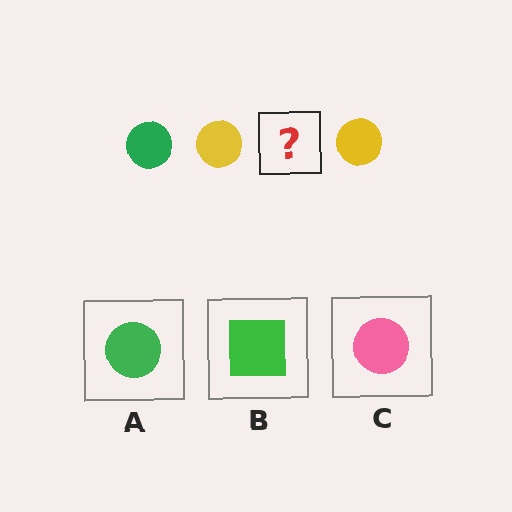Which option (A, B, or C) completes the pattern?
A.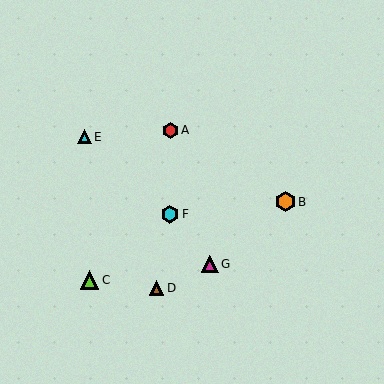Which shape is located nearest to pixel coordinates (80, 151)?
The cyan triangle (labeled E) at (84, 137) is nearest to that location.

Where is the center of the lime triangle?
The center of the lime triangle is at (89, 280).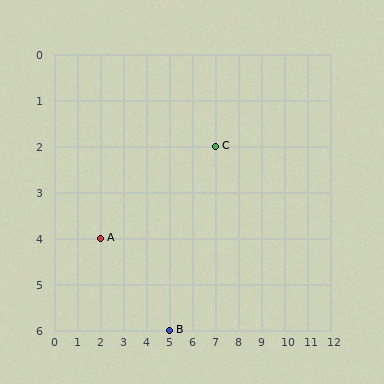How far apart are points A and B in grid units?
Points A and B are 3 columns and 2 rows apart (about 3.6 grid units diagonally).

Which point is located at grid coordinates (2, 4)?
Point A is at (2, 4).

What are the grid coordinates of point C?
Point C is at grid coordinates (7, 2).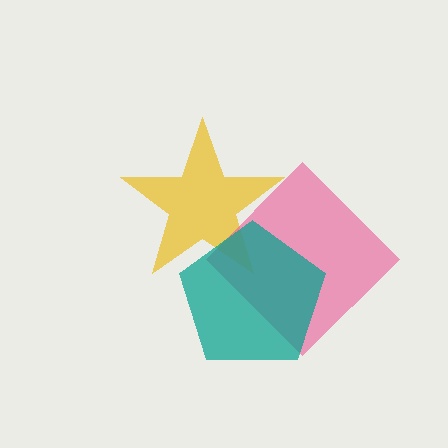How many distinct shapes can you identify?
There are 3 distinct shapes: a yellow star, a pink diamond, a teal pentagon.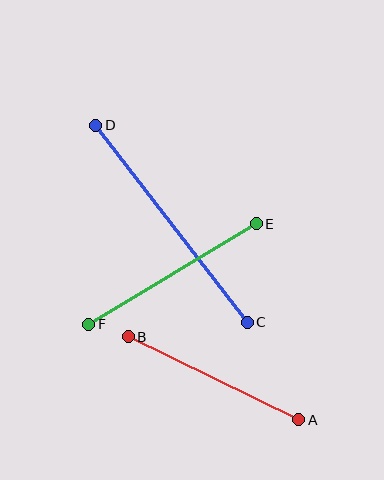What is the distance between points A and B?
The distance is approximately 190 pixels.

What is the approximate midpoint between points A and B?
The midpoint is at approximately (213, 378) pixels.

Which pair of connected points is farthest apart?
Points C and D are farthest apart.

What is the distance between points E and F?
The distance is approximately 195 pixels.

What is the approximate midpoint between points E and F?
The midpoint is at approximately (172, 274) pixels.